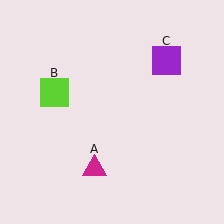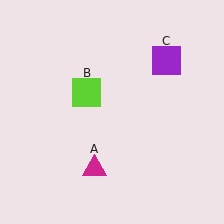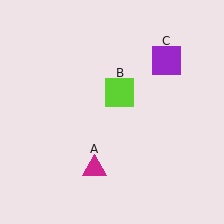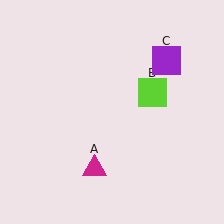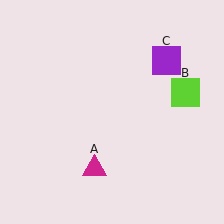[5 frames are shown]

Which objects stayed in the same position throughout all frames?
Magenta triangle (object A) and purple square (object C) remained stationary.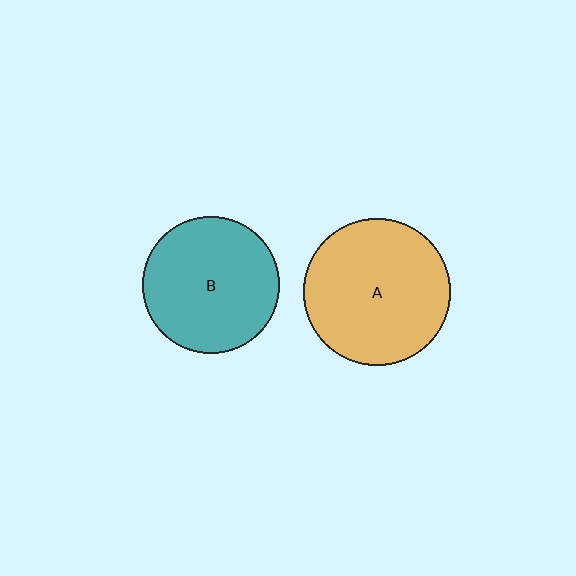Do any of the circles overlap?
No, none of the circles overlap.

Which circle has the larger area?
Circle A (orange).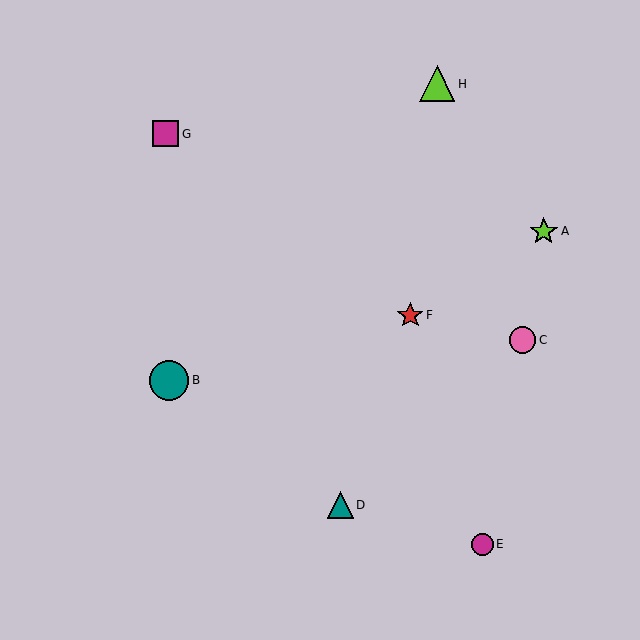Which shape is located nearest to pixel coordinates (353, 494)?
The teal triangle (labeled D) at (340, 505) is nearest to that location.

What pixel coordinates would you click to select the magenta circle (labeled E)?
Click at (482, 544) to select the magenta circle E.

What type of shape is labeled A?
Shape A is a lime star.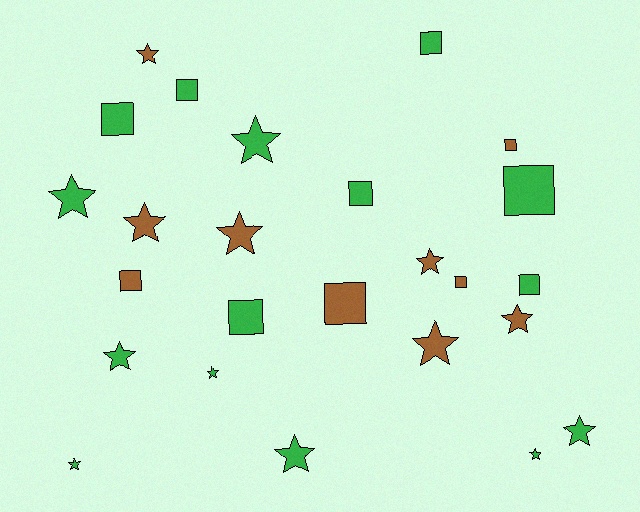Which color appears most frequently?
Green, with 15 objects.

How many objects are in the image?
There are 25 objects.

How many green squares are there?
There are 7 green squares.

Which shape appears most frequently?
Star, with 14 objects.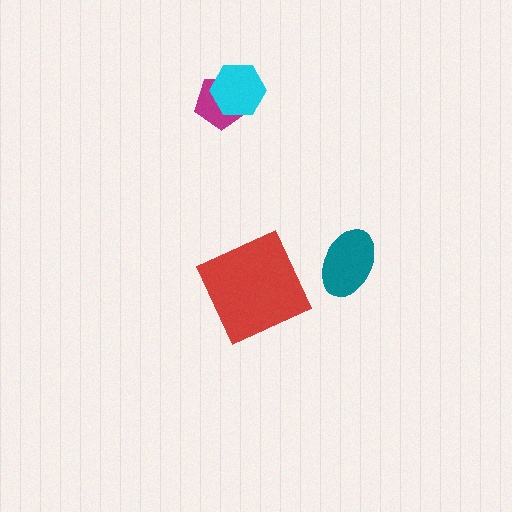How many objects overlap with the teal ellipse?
0 objects overlap with the teal ellipse.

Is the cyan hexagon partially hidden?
No, no other shape covers it.